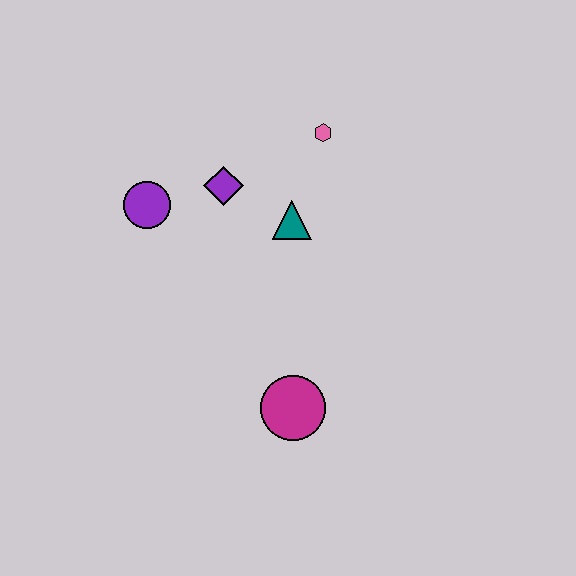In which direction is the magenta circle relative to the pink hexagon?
The magenta circle is below the pink hexagon.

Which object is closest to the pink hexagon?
The teal triangle is closest to the pink hexagon.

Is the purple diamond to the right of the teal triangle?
No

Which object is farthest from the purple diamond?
The magenta circle is farthest from the purple diamond.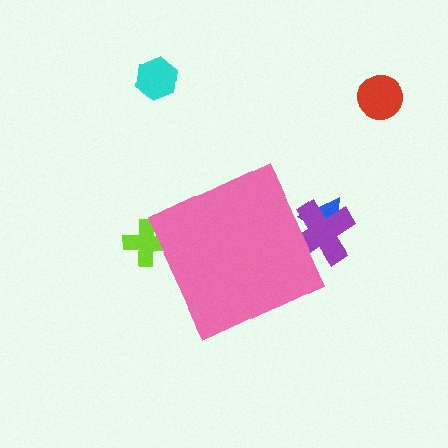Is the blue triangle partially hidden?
Yes, the blue triangle is partially hidden behind the pink diamond.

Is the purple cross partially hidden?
Yes, the purple cross is partially hidden behind the pink diamond.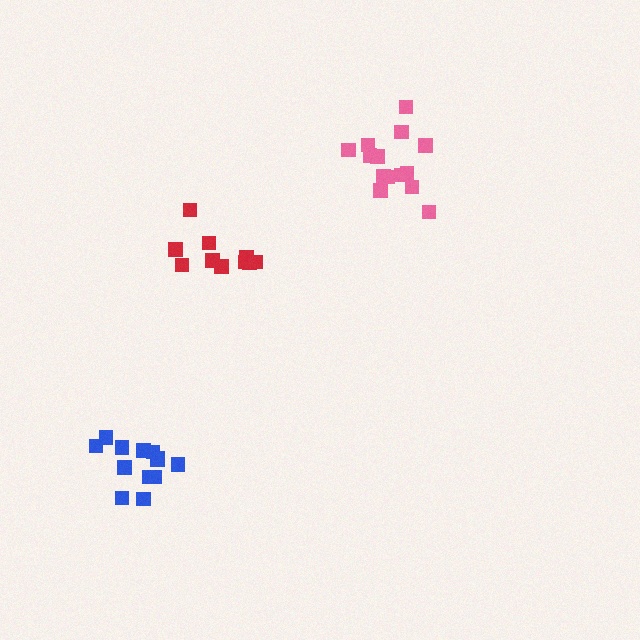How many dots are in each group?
Group 1: 13 dots, Group 2: 14 dots, Group 3: 10 dots (37 total).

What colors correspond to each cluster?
The clusters are colored: blue, pink, red.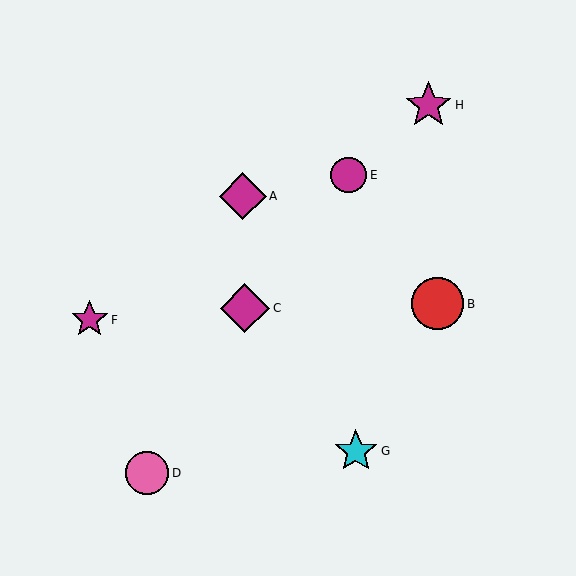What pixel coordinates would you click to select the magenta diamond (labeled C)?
Click at (245, 308) to select the magenta diamond C.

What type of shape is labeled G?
Shape G is a cyan star.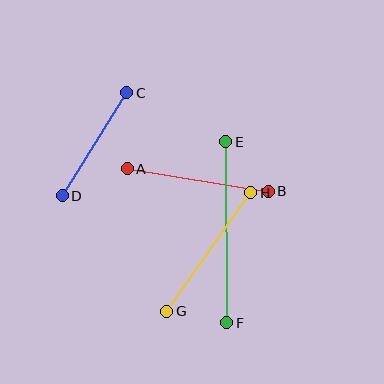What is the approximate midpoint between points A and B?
The midpoint is at approximately (198, 180) pixels.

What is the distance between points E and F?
The distance is approximately 181 pixels.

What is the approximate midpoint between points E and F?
The midpoint is at approximately (226, 232) pixels.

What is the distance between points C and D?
The distance is approximately 121 pixels.